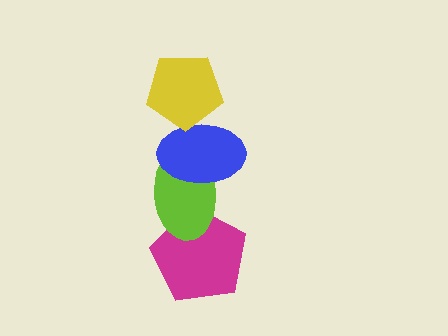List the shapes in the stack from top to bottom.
From top to bottom: the yellow pentagon, the blue ellipse, the lime ellipse, the magenta pentagon.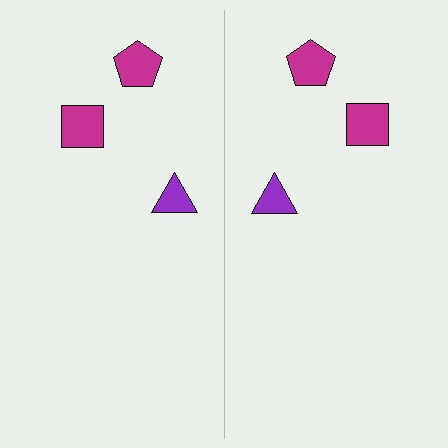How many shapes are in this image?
There are 6 shapes in this image.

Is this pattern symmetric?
Yes, this pattern has bilateral (reflection) symmetry.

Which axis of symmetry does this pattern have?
The pattern has a vertical axis of symmetry running through the center of the image.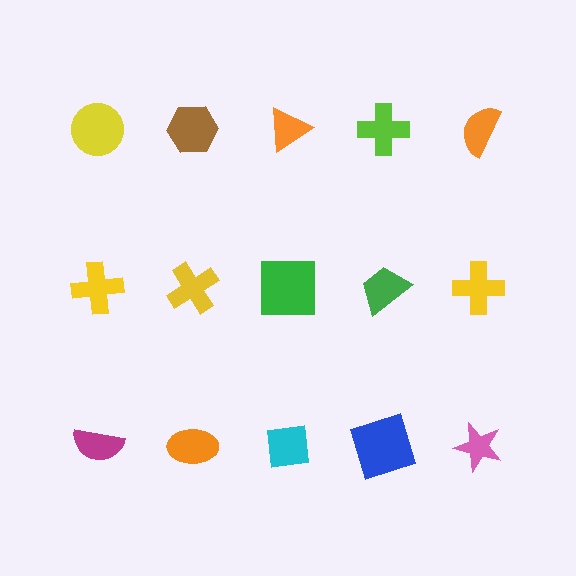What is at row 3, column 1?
A magenta semicircle.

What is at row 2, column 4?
A green trapezoid.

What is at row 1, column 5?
An orange semicircle.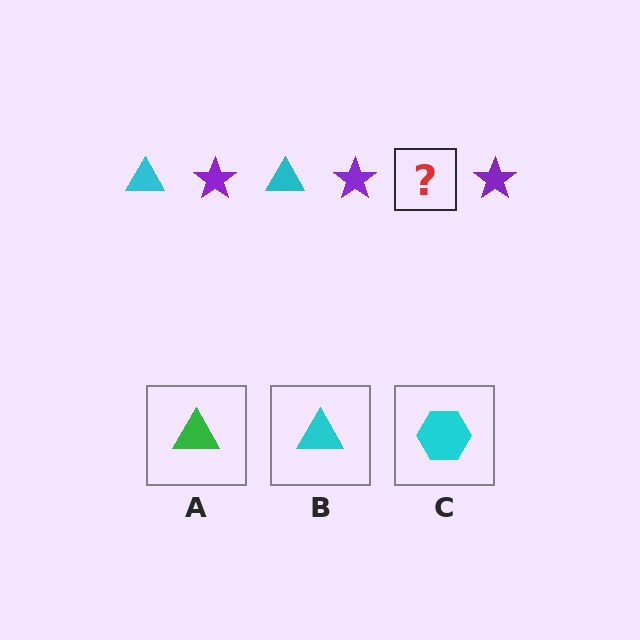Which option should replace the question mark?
Option B.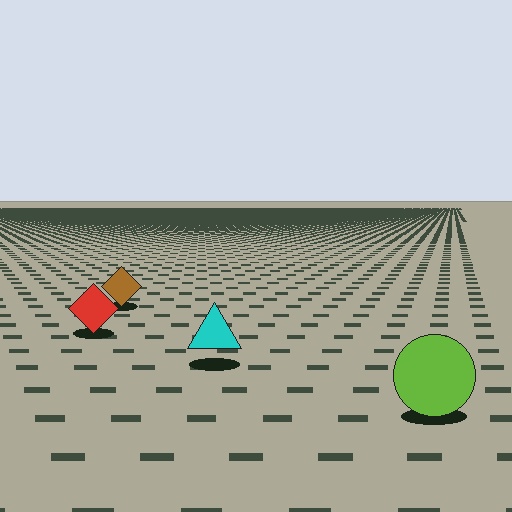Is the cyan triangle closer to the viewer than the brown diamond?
Yes. The cyan triangle is closer — you can tell from the texture gradient: the ground texture is coarser near it.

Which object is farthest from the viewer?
The brown diamond is farthest from the viewer. It appears smaller and the ground texture around it is denser.